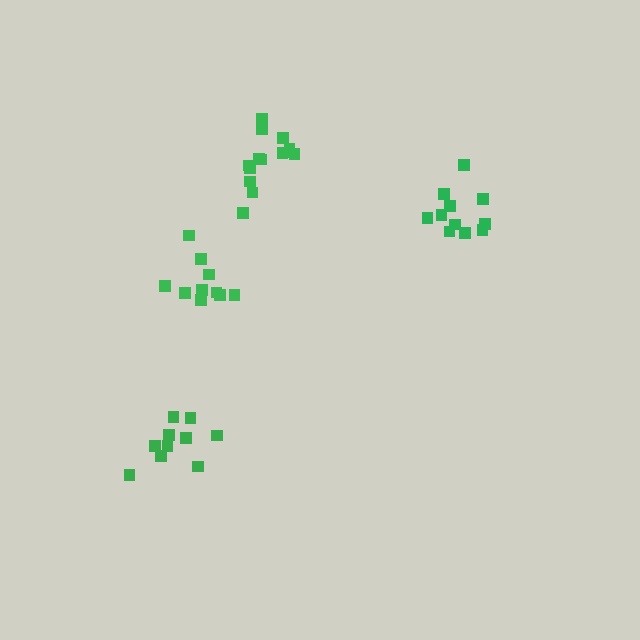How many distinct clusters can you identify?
There are 4 distinct clusters.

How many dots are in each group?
Group 1: 11 dots, Group 2: 10 dots, Group 3: 10 dots, Group 4: 14 dots (45 total).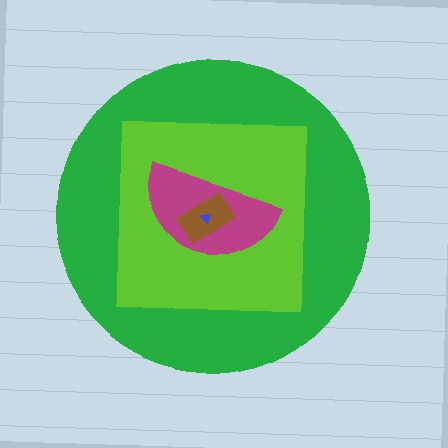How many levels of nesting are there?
5.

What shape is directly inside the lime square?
The magenta semicircle.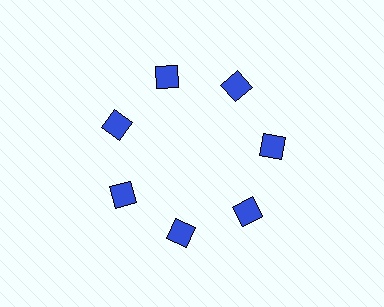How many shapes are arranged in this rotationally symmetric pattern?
There are 7 shapes, arranged in 7 groups of 1.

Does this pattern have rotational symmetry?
Yes, this pattern has 7-fold rotational symmetry. It looks the same after rotating 51 degrees around the center.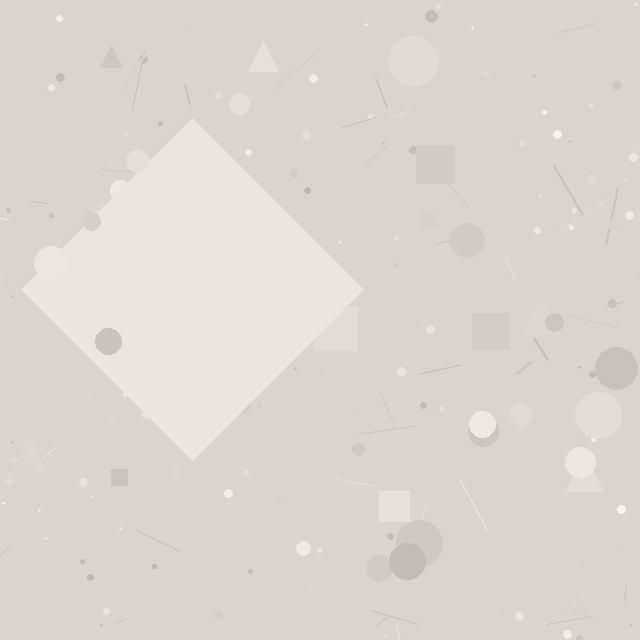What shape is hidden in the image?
A diamond is hidden in the image.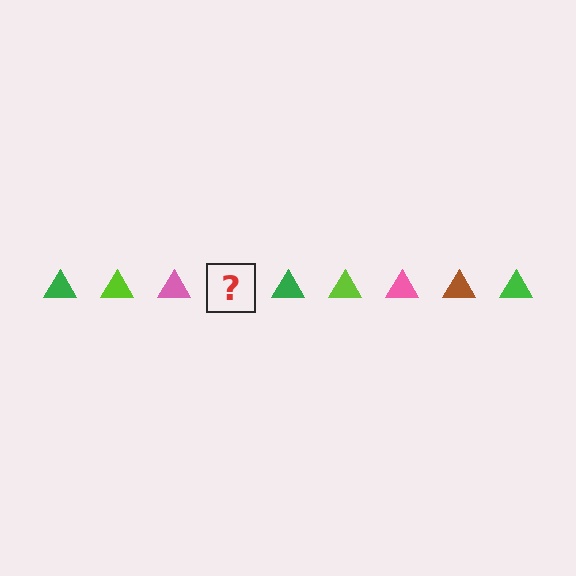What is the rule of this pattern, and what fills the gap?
The rule is that the pattern cycles through green, lime, pink, brown triangles. The gap should be filled with a brown triangle.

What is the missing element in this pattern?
The missing element is a brown triangle.